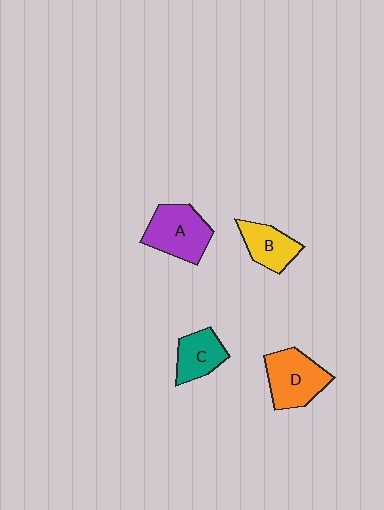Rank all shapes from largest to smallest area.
From largest to smallest: D (orange), A (purple), B (yellow), C (teal).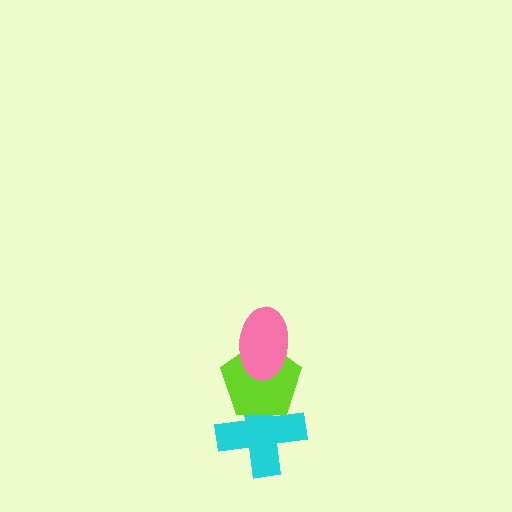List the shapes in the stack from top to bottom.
From top to bottom: the pink ellipse, the lime pentagon, the cyan cross.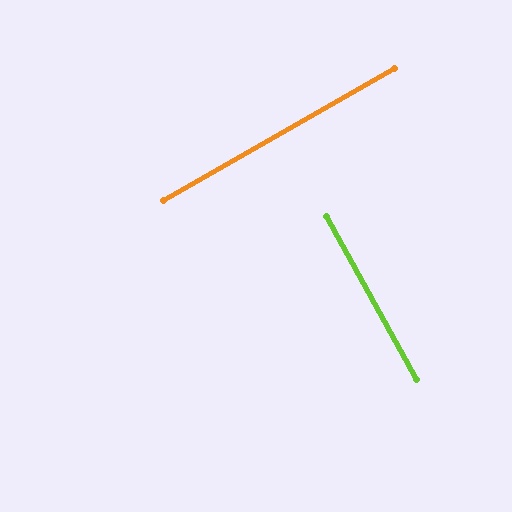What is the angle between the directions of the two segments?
Approximately 89 degrees.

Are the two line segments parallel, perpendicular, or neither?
Perpendicular — they meet at approximately 89°.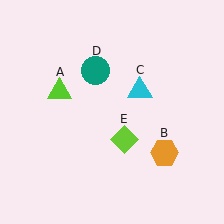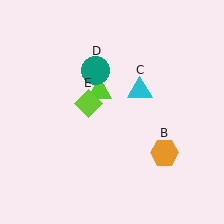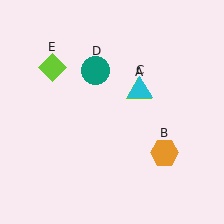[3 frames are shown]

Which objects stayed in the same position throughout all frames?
Orange hexagon (object B) and cyan triangle (object C) and teal circle (object D) remained stationary.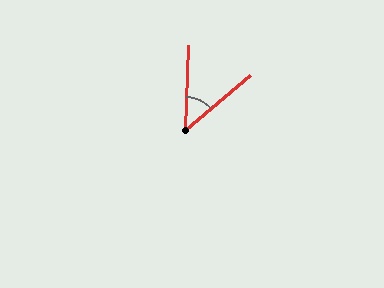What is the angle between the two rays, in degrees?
Approximately 48 degrees.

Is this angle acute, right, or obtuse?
It is acute.